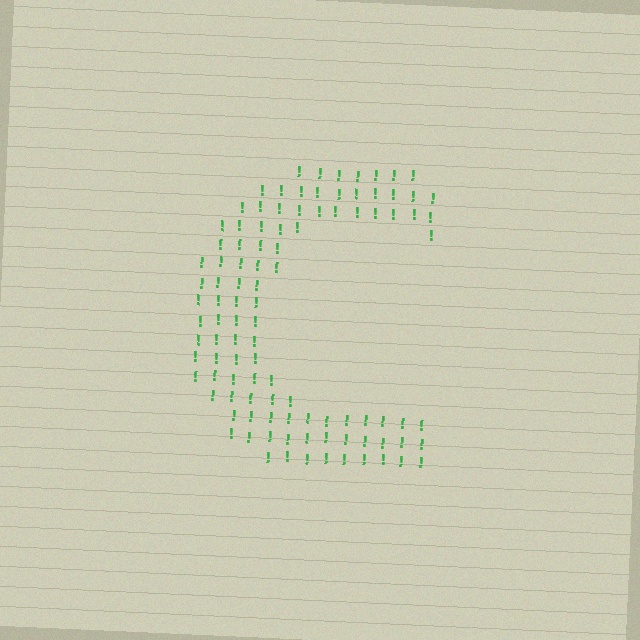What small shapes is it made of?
It is made of small exclamation marks.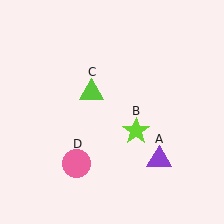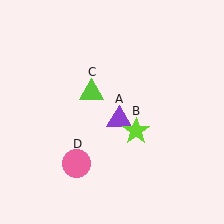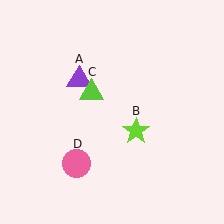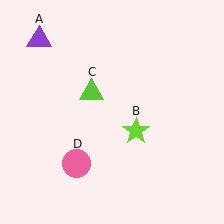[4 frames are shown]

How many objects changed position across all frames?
1 object changed position: purple triangle (object A).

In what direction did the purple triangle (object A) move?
The purple triangle (object A) moved up and to the left.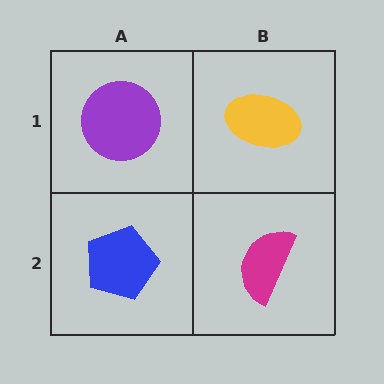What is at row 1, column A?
A purple circle.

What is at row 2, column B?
A magenta semicircle.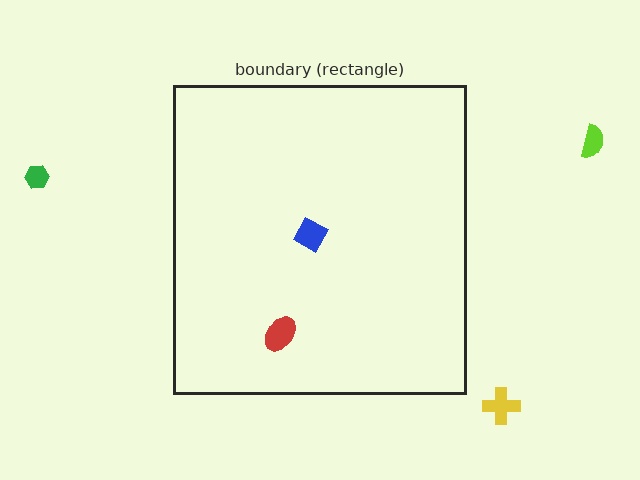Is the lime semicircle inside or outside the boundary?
Outside.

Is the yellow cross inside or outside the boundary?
Outside.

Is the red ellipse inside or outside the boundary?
Inside.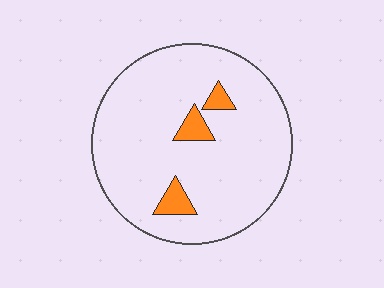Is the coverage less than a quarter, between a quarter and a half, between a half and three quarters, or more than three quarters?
Less than a quarter.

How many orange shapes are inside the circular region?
3.